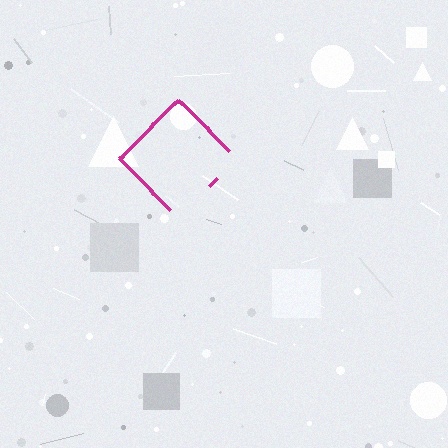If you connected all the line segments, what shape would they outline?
They would outline a diamond.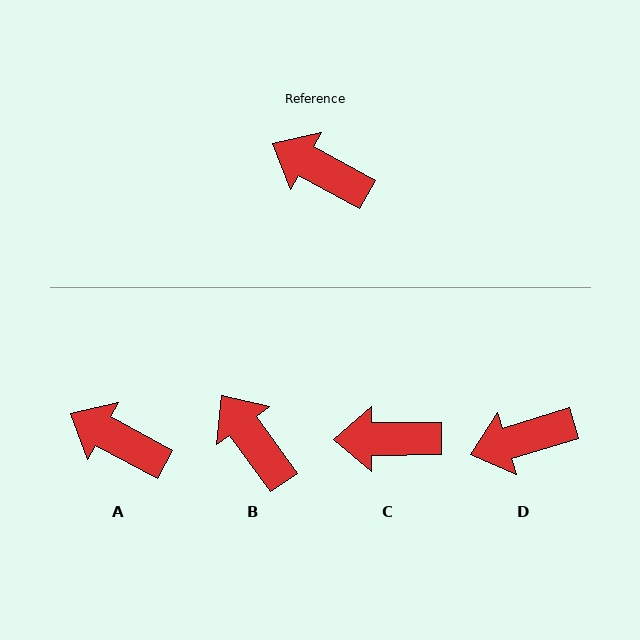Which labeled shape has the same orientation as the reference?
A.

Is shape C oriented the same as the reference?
No, it is off by about 29 degrees.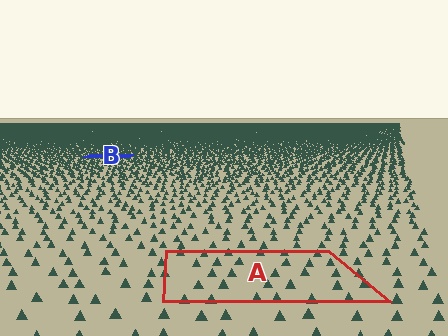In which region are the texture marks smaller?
The texture marks are smaller in region B, because it is farther away.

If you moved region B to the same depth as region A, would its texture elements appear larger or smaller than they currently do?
They would appear larger. At a closer depth, the same texture elements are projected at a bigger on-screen size.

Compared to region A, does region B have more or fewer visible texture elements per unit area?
Region B has more texture elements per unit area — they are packed more densely because it is farther away.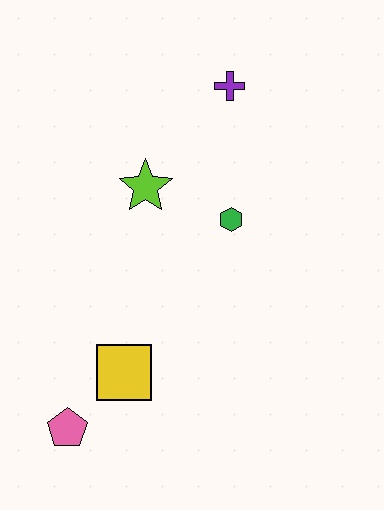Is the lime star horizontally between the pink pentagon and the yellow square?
No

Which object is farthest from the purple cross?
The pink pentagon is farthest from the purple cross.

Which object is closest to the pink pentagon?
The yellow square is closest to the pink pentagon.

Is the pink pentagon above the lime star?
No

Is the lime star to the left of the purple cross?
Yes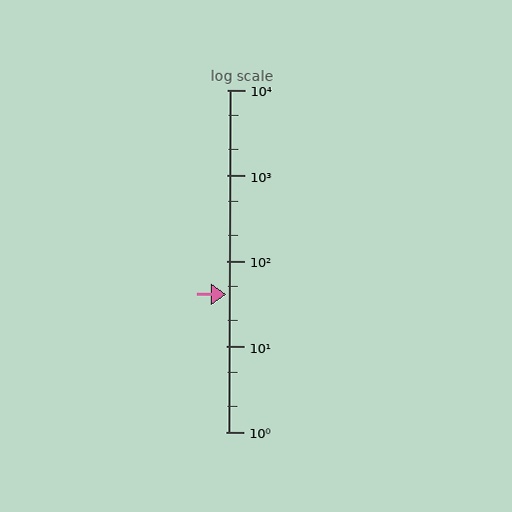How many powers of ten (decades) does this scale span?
The scale spans 4 decades, from 1 to 10000.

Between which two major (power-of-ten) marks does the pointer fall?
The pointer is between 10 and 100.